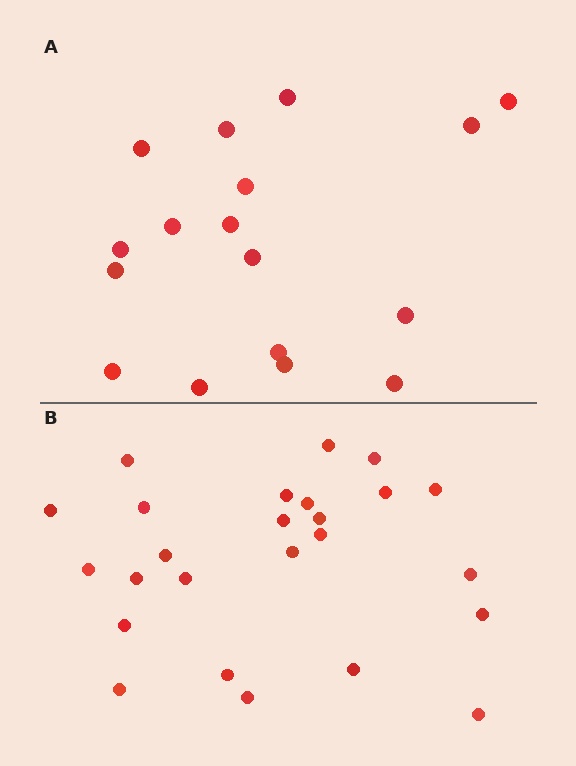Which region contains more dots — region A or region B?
Region B (the bottom region) has more dots.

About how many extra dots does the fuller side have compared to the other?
Region B has roughly 8 or so more dots than region A.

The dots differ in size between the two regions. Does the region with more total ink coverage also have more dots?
No. Region A has more total ink coverage because its dots are larger, but region B actually contains more individual dots. Total area can be misleading — the number of items is what matters here.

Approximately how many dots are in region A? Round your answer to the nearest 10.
About 20 dots. (The exact count is 17, which rounds to 20.)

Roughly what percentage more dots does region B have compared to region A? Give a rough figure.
About 45% more.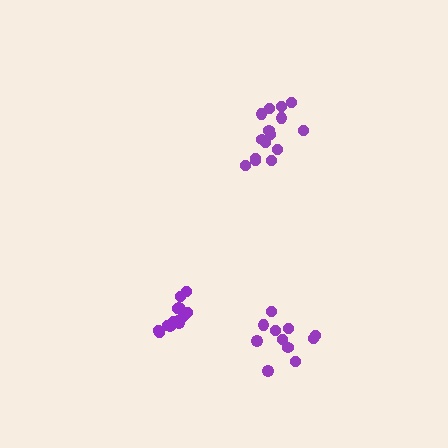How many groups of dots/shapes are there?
There are 3 groups.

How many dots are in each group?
Group 1: 15 dots, Group 2: 13 dots, Group 3: 11 dots (39 total).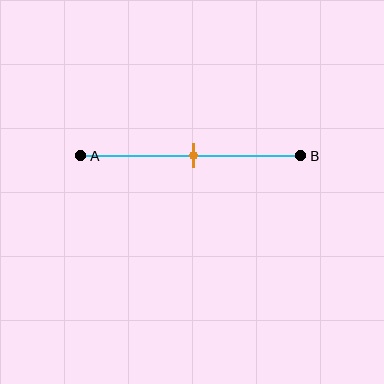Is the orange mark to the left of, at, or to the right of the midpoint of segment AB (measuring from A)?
The orange mark is approximately at the midpoint of segment AB.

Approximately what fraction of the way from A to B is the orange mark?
The orange mark is approximately 50% of the way from A to B.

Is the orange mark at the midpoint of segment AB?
Yes, the mark is approximately at the midpoint.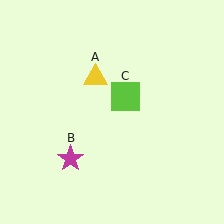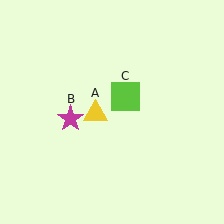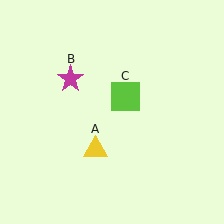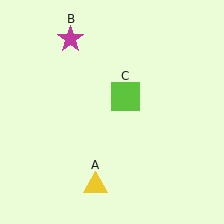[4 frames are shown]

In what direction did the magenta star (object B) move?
The magenta star (object B) moved up.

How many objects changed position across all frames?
2 objects changed position: yellow triangle (object A), magenta star (object B).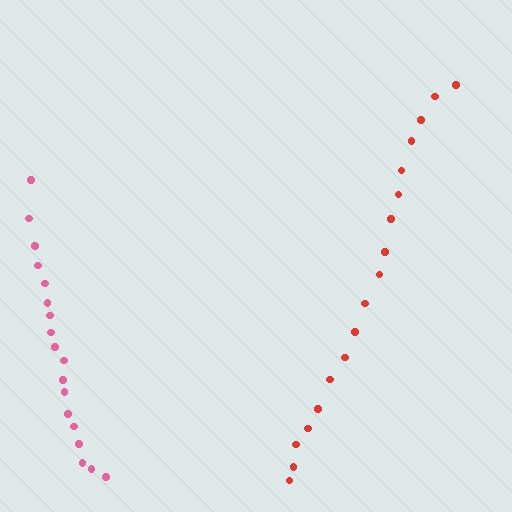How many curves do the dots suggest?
There are 2 distinct paths.